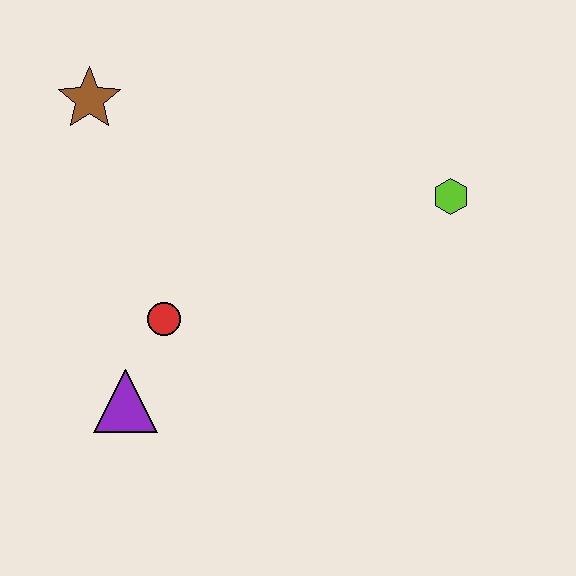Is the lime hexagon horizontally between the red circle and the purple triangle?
No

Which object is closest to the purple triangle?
The red circle is closest to the purple triangle.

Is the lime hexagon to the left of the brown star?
No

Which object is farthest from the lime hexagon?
The purple triangle is farthest from the lime hexagon.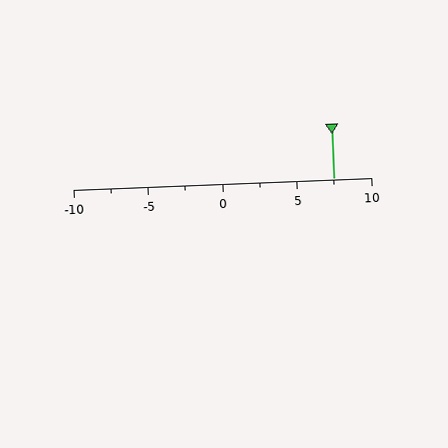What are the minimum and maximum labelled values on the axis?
The axis runs from -10 to 10.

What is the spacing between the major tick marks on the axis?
The major ticks are spaced 5 apart.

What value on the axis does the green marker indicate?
The marker indicates approximately 7.5.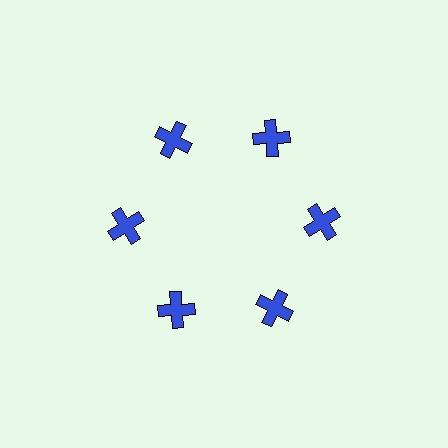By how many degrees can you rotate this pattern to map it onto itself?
The pattern maps onto itself every 60 degrees of rotation.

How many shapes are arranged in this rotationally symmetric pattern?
There are 6 shapes, arranged in 6 groups of 1.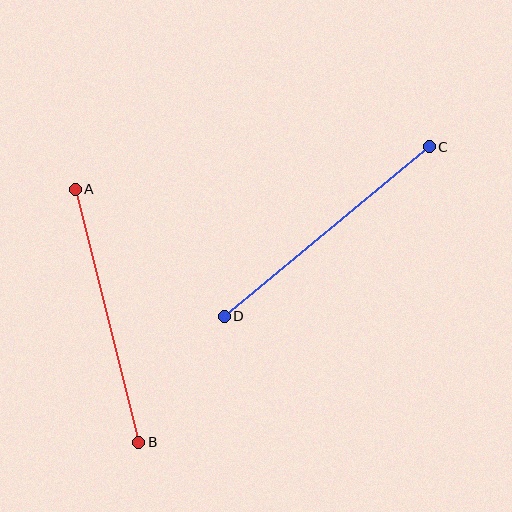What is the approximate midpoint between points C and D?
The midpoint is at approximately (327, 231) pixels.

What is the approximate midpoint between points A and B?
The midpoint is at approximately (107, 316) pixels.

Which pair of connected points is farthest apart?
Points C and D are farthest apart.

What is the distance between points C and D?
The distance is approximately 266 pixels.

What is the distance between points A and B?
The distance is approximately 261 pixels.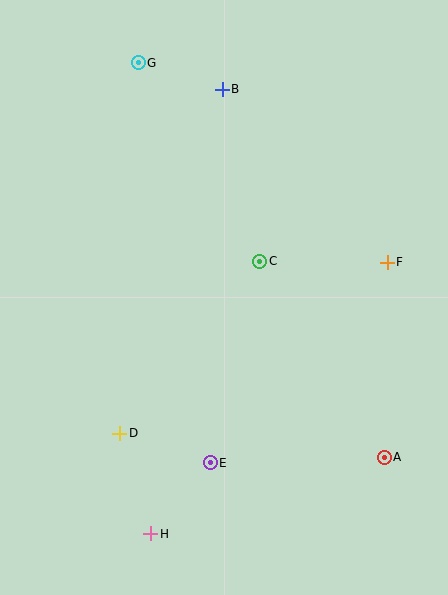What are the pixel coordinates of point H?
Point H is at (151, 534).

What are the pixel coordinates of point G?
Point G is at (138, 63).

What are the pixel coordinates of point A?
Point A is at (384, 457).